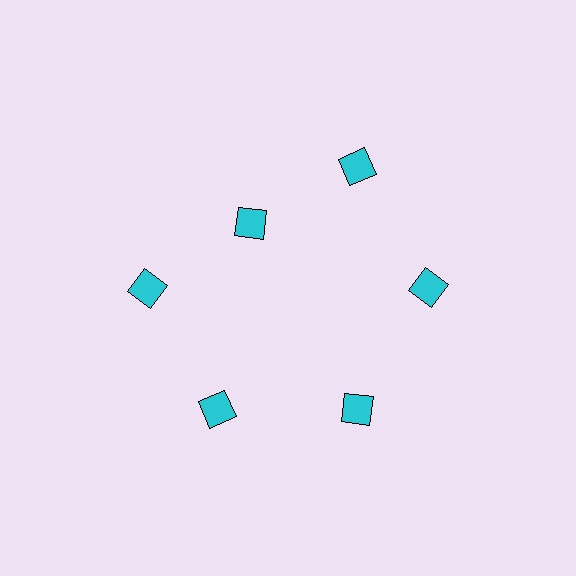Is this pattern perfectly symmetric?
No. The 6 cyan diamonds are arranged in a ring, but one element near the 11 o'clock position is pulled inward toward the center, breaking the 6-fold rotational symmetry.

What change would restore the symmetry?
The symmetry would be restored by moving it outward, back onto the ring so that all 6 diamonds sit at equal angles and equal distance from the center.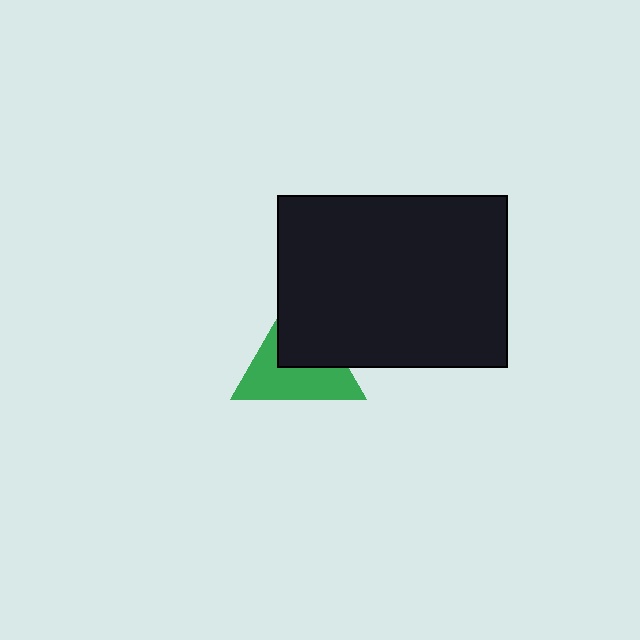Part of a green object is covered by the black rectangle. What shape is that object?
It is a triangle.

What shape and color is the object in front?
The object in front is a black rectangle.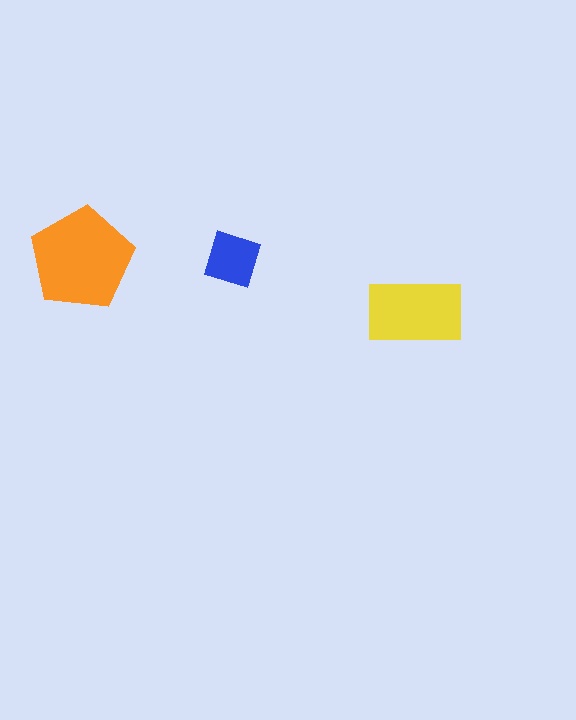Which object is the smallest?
The blue square.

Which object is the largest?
The orange pentagon.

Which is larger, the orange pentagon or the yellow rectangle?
The orange pentagon.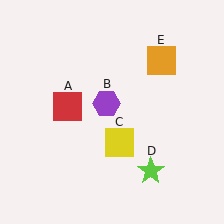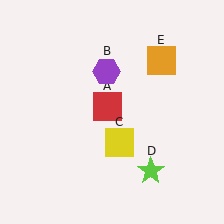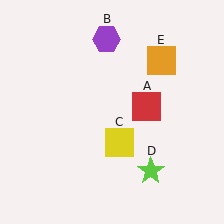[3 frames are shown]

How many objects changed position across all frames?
2 objects changed position: red square (object A), purple hexagon (object B).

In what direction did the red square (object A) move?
The red square (object A) moved right.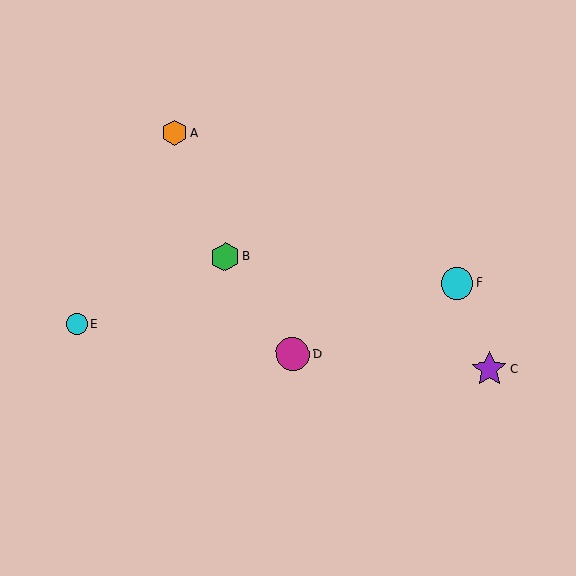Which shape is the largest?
The purple star (labeled C) is the largest.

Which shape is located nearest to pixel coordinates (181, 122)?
The orange hexagon (labeled A) at (174, 133) is nearest to that location.